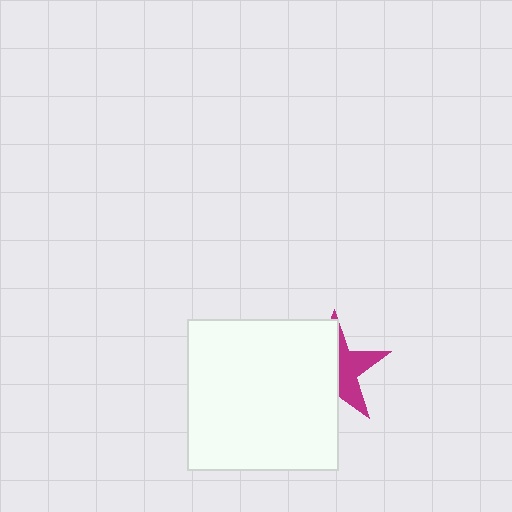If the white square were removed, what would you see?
You would see the complete magenta star.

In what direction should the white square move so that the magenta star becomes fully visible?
The white square should move left. That is the shortest direction to clear the overlap and leave the magenta star fully visible.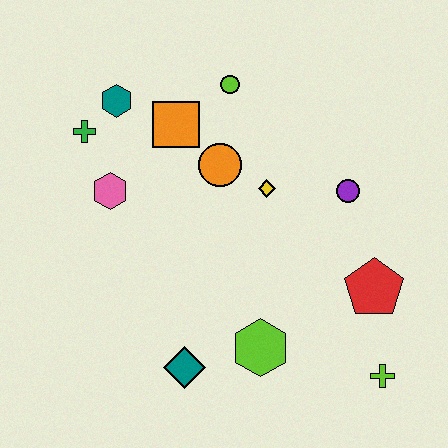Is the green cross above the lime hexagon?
Yes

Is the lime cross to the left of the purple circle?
No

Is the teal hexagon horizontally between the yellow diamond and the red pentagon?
No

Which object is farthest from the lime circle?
The lime cross is farthest from the lime circle.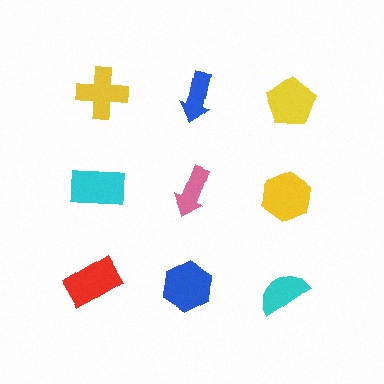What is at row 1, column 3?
A yellow pentagon.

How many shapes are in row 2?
3 shapes.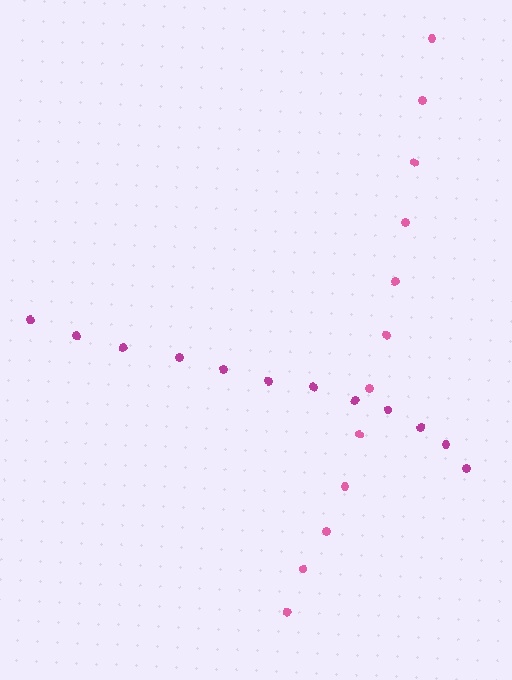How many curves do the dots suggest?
There are 2 distinct paths.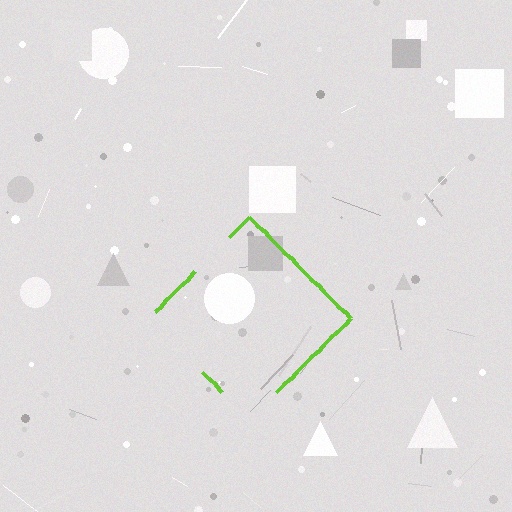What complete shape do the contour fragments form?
The contour fragments form a diamond.